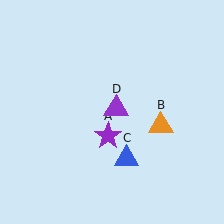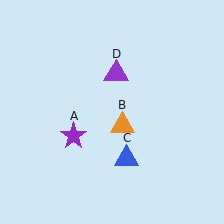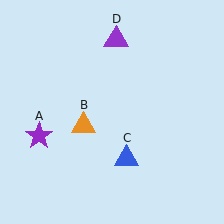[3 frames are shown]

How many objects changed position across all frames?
3 objects changed position: purple star (object A), orange triangle (object B), purple triangle (object D).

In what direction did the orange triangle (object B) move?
The orange triangle (object B) moved left.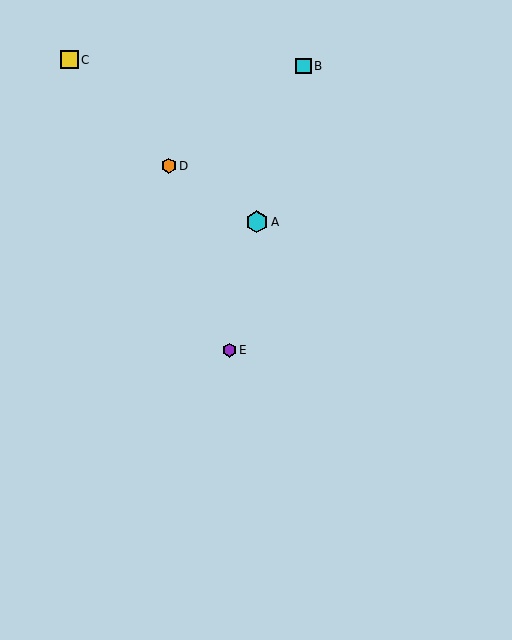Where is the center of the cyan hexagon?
The center of the cyan hexagon is at (257, 222).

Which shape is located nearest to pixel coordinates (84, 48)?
The yellow square (labeled C) at (69, 60) is nearest to that location.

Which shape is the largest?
The cyan hexagon (labeled A) is the largest.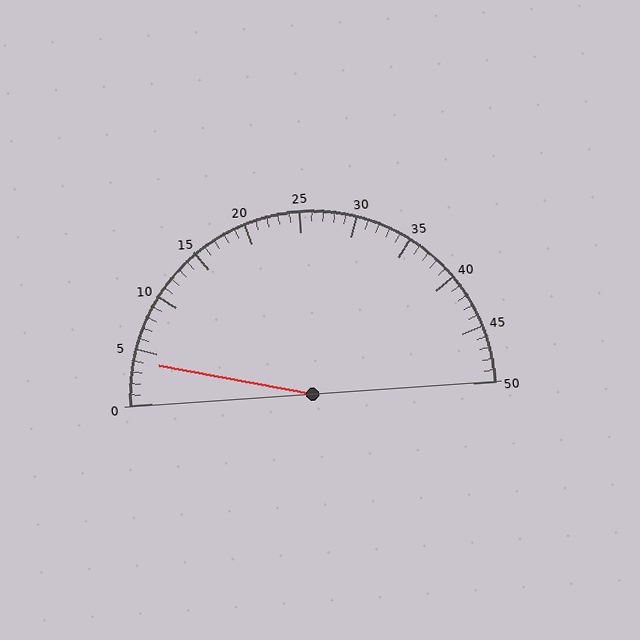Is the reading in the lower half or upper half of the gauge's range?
The reading is in the lower half of the range (0 to 50).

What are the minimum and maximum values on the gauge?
The gauge ranges from 0 to 50.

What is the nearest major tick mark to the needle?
The nearest major tick mark is 5.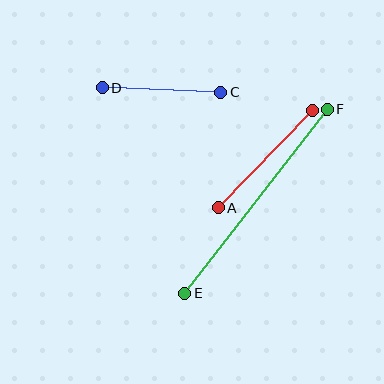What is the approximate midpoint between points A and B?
The midpoint is at approximately (266, 159) pixels.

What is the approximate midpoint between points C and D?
The midpoint is at approximately (161, 90) pixels.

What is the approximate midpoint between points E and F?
The midpoint is at approximately (256, 201) pixels.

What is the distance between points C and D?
The distance is approximately 119 pixels.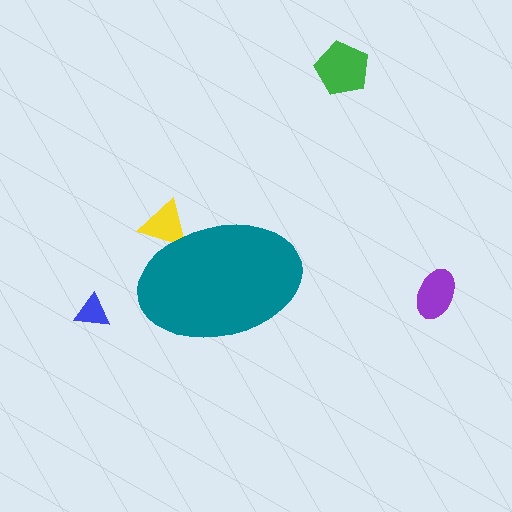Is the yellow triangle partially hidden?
Yes, the yellow triangle is partially hidden behind the teal ellipse.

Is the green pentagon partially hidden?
No, the green pentagon is fully visible.